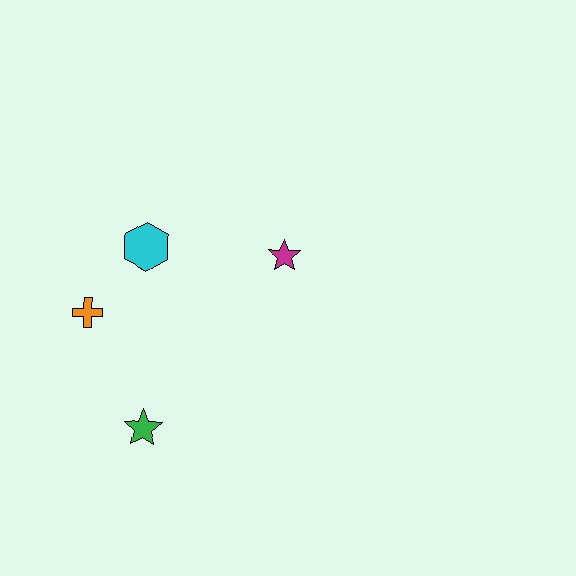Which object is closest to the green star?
The orange cross is closest to the green star.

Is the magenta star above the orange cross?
Yes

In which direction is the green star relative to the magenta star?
The green star is below the magenta star.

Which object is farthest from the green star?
The magenta star is farthest from the green star.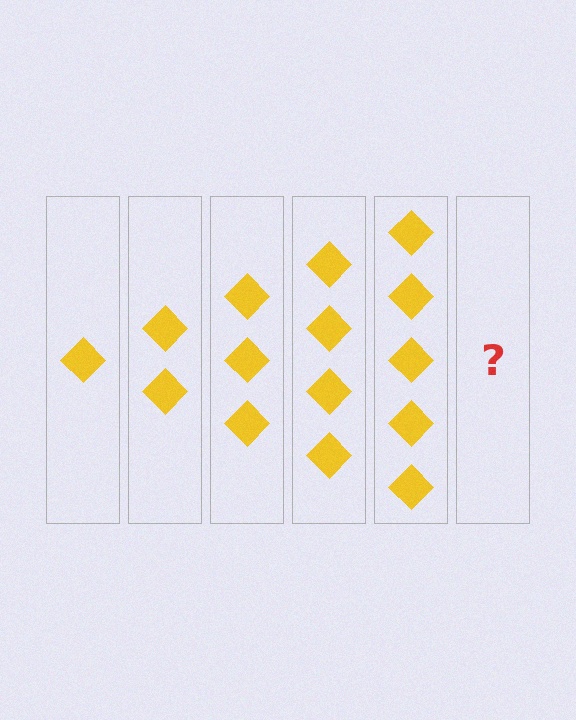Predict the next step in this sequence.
The next step is 6 diamonds.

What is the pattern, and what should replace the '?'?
The pattern is that each step adds one more diamond. The '?' should be 6 diamonds.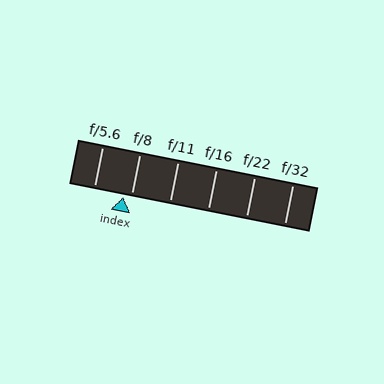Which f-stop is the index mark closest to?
The index mark is closest to f/8.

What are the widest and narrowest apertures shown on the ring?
The widest aperture shown is f/5.6 and the narrowest is f/32.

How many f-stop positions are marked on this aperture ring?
There are 6 f-stop positions marked.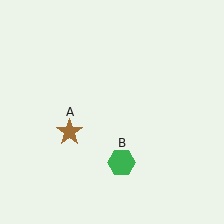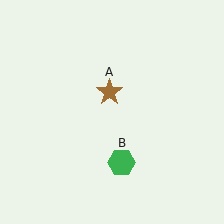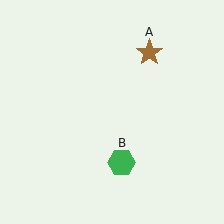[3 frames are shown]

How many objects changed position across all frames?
1 object changed position: brown star (object A).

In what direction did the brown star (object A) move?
The brown star (object A) moved up and to the right.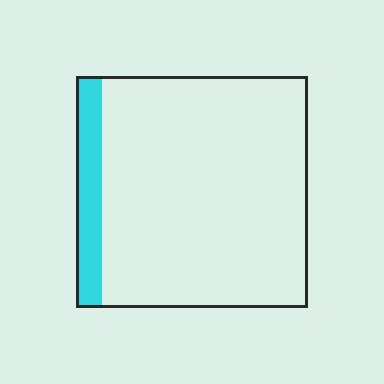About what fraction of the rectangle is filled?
About one tenth (1/10).